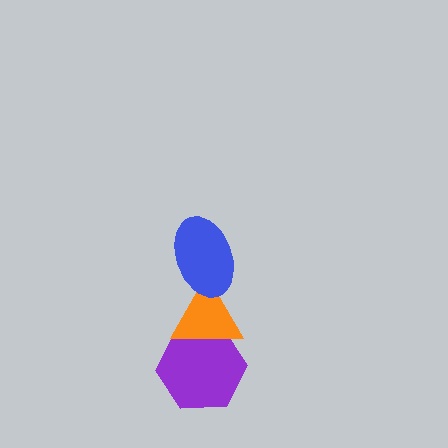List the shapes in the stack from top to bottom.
From top to bottom: the blue ellipse, the orange triangle, the purple hexagon.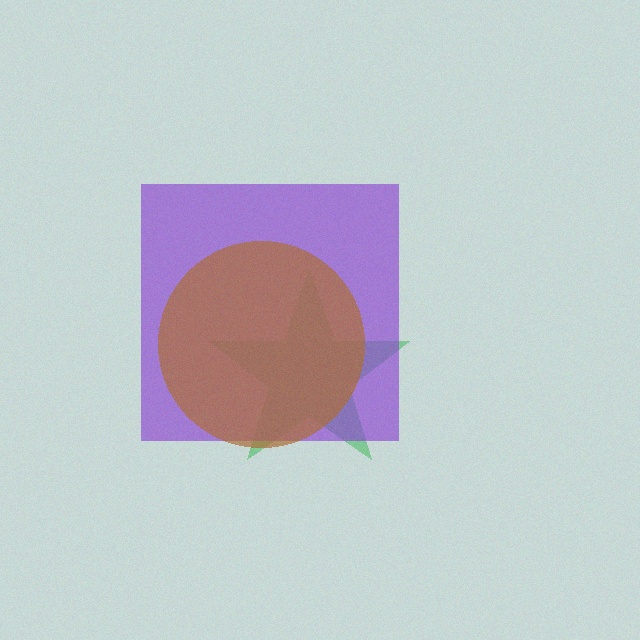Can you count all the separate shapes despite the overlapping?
Yes, there are 3 separate shapes.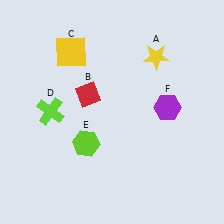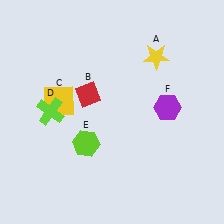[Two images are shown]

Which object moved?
The yellow square (C) moved down.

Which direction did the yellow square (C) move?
The yellow square (C) moved down.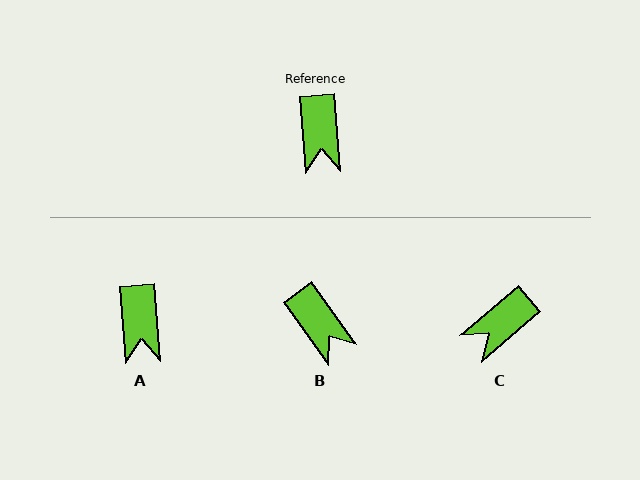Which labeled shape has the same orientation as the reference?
A.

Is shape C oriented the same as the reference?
No, it is off by about 53 degrees.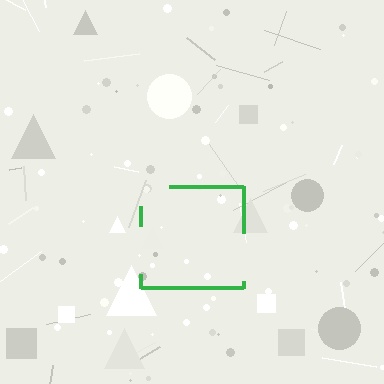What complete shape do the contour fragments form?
The contour fragments form a square.